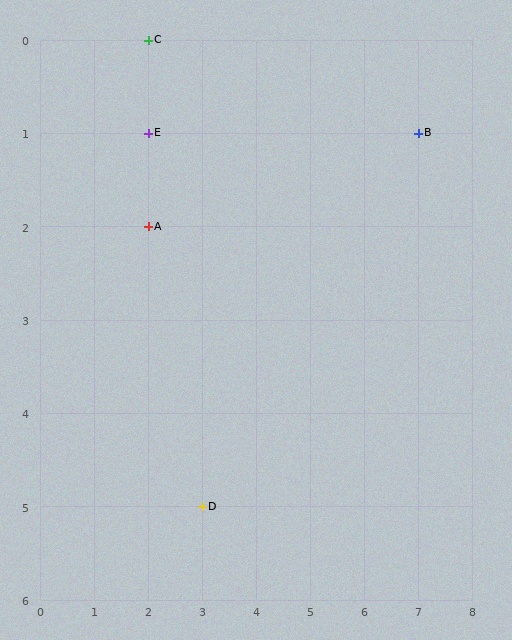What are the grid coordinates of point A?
Point A is at grid coordinates (2, 2).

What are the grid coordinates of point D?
Point D is at grid coordinates (3, 5).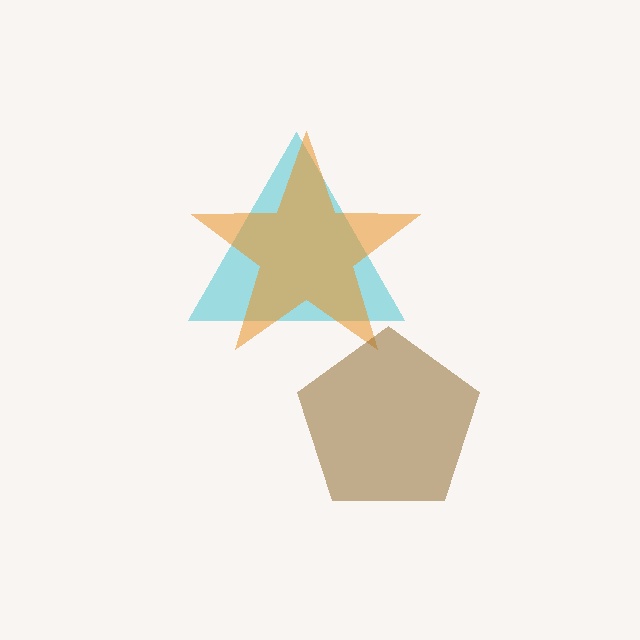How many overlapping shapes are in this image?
There are 3 overlapping shapes in the image.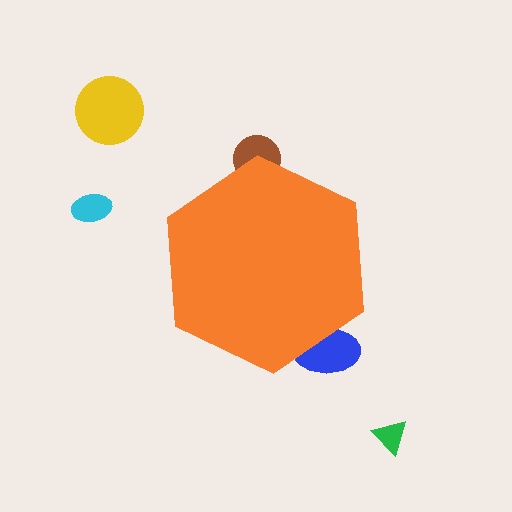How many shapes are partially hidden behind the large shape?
2 shapes are partially hidden.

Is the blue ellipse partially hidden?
Yes, the blue ellipse is partially hidden behind the orange hexagon.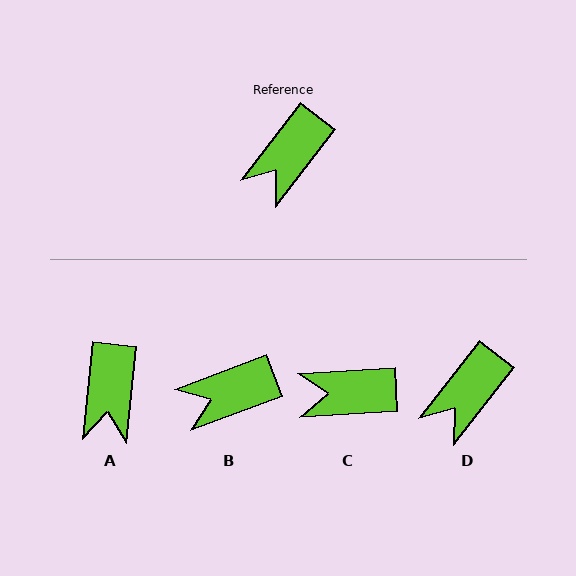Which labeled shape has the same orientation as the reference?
D.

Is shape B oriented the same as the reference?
No, it is off by about 32 degrees.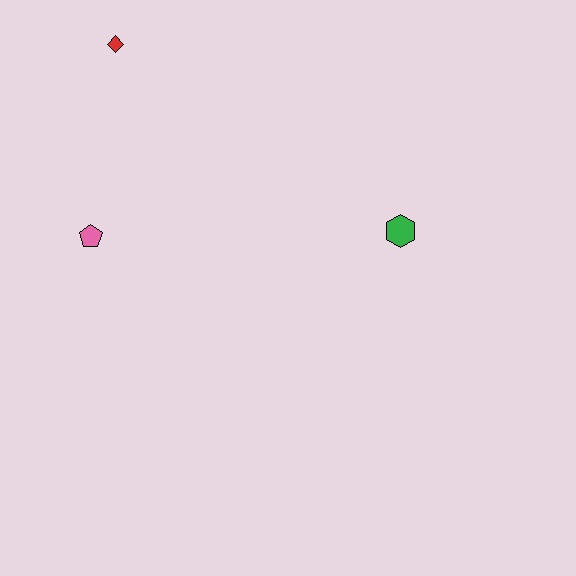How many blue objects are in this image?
There are no blue objects.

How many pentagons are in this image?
There is 1 pentagon.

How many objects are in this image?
There are 3 objects.